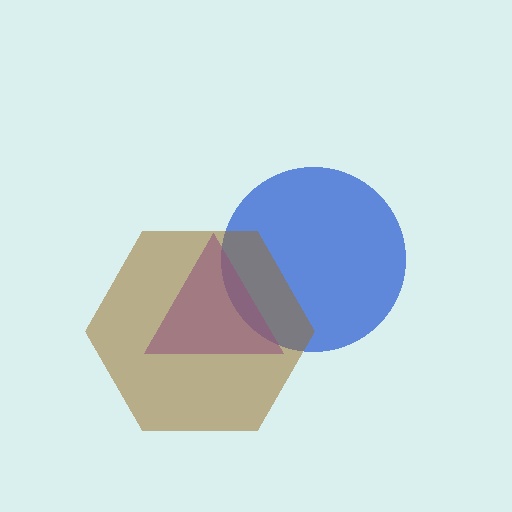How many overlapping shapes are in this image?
There are 3 overlapping shapes in the image.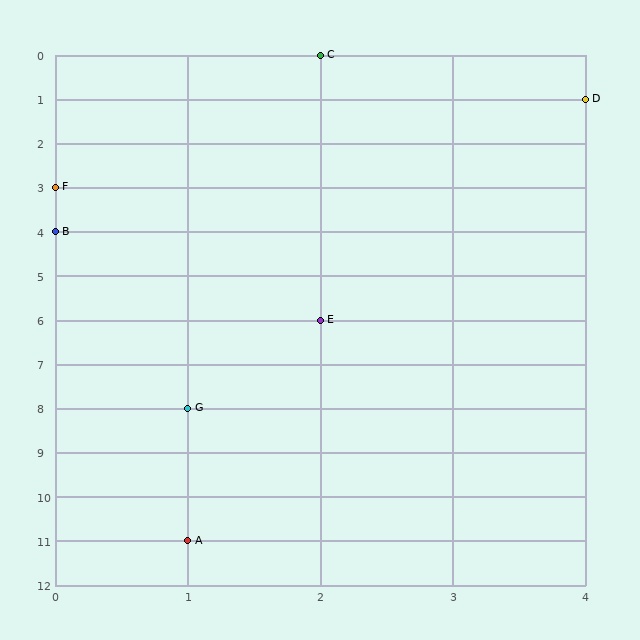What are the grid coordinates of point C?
Point C is at grid coordinates (2, 0).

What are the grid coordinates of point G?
Point G is at grid coordinates (1, 8).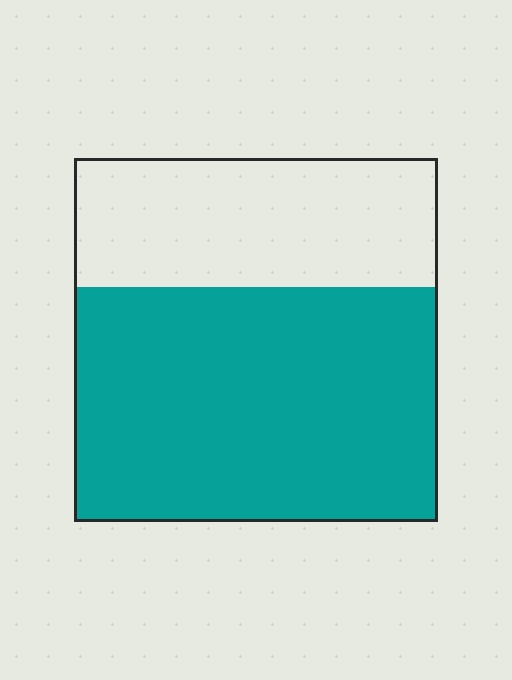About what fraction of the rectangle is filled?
About five eighths (5/8).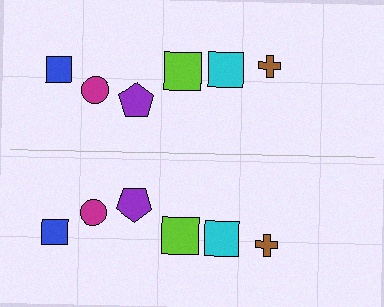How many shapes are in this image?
There are 12 shapes in this image.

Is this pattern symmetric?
Yes, this pattern has bilateral (reflection) symmetry.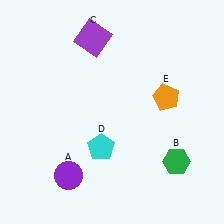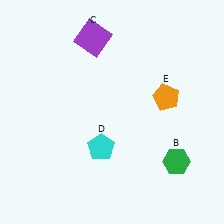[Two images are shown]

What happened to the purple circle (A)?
The purple circle (A) was removed in Image 2. It was in the bottom-left area of Image 1.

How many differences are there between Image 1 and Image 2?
There is 1 difference between the two images.